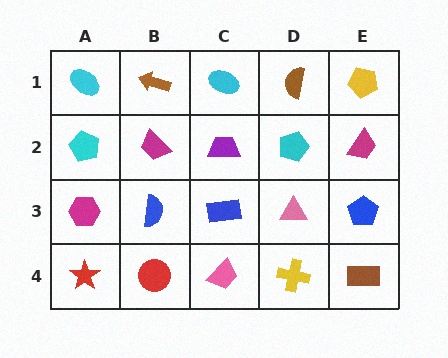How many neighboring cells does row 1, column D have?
3.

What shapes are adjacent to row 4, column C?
A blue rectangle (row 3, column C), a red circle (row 4, column B), a yellow cross (row 4, column D).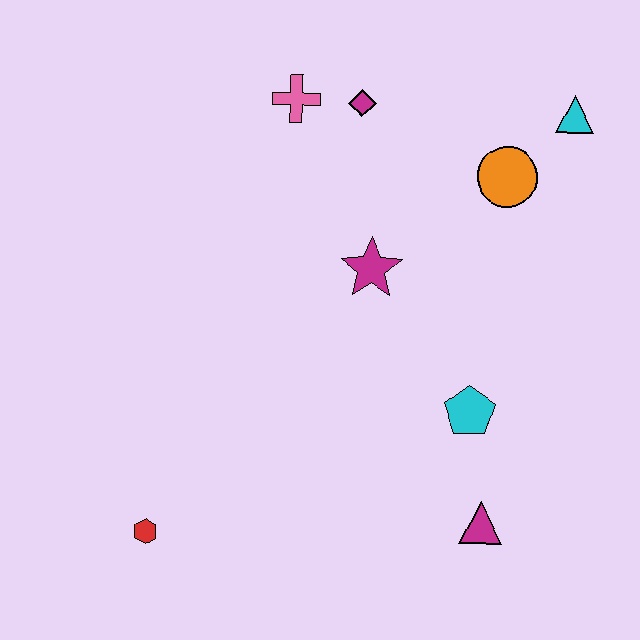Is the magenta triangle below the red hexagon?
No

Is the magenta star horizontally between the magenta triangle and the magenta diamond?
Yes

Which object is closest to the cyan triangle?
The orange circle is closest to the cyan triangle.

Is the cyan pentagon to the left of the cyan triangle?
Yes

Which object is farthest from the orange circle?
The red hexagon is farthest from the orange circle.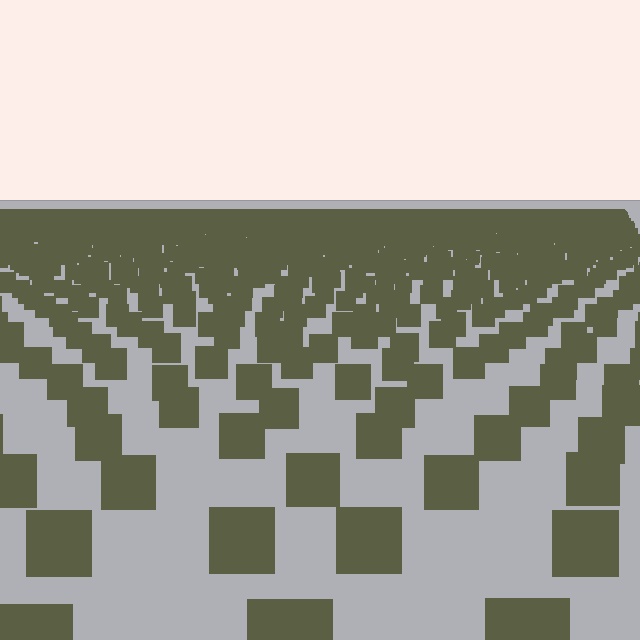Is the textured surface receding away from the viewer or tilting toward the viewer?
The surface is receding away from the viewer. Texture elements get smaller and denser toward the top.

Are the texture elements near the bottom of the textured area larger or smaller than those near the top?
Larger. Near the bottom, elements are closer to the viewer and appear at a bigger on-screen size.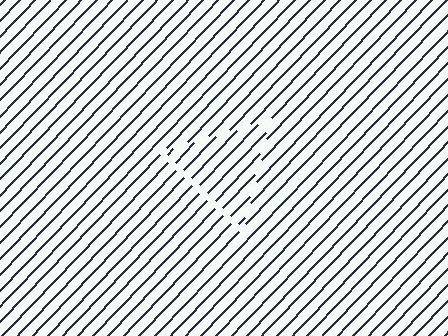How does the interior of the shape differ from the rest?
The interior of the shape contains the same grating, shifted by half a period — the contour is defined by the phase discontinuity where line-ends from the inner and outer gratings abut.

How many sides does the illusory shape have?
3 sides — the line-ends trace a triangle.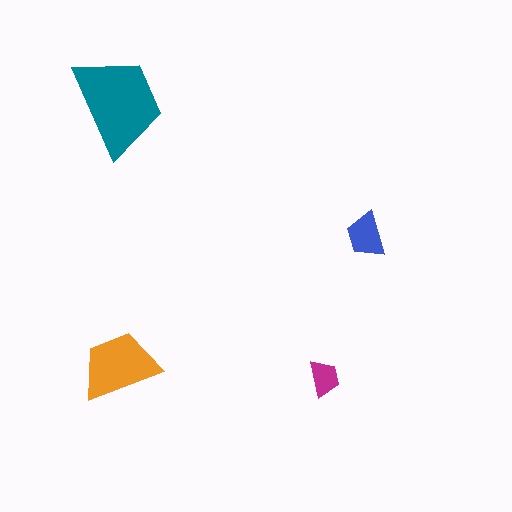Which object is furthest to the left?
The orange trapezoid is leftmost.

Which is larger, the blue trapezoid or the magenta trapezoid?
The blue one.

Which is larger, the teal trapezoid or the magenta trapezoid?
The teal one.